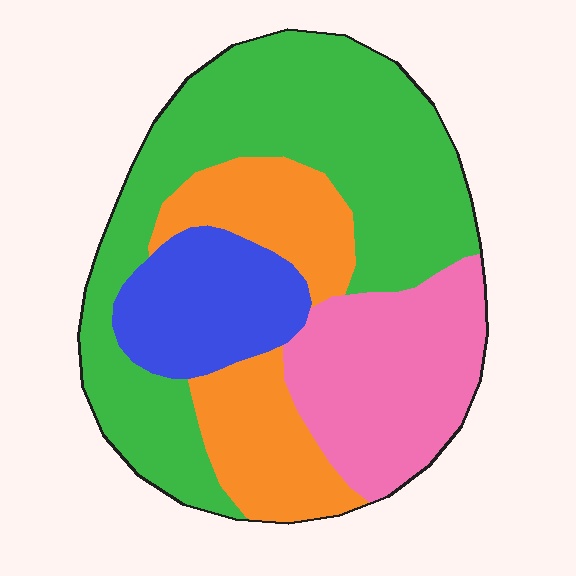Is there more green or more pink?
Green.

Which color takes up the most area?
Green, at roughly 45%.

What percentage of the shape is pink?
Pink takes up about one fifth (1/5) of the shape.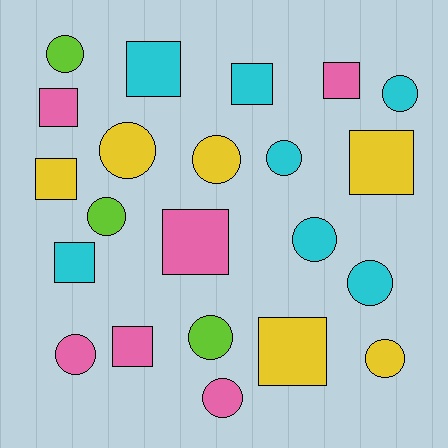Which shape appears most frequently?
Circle, with 12 objects.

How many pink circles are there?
There are 2 pink circles.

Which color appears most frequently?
Cyan, with 7 objects.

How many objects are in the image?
There are 22 objects.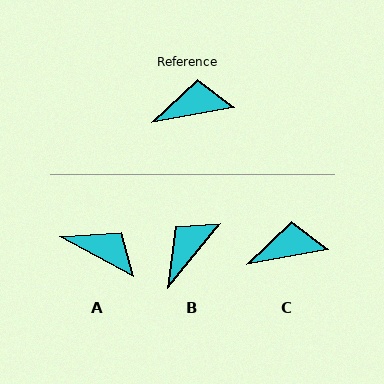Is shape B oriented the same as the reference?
No, it is off by about 40 degrees.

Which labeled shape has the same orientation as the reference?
C.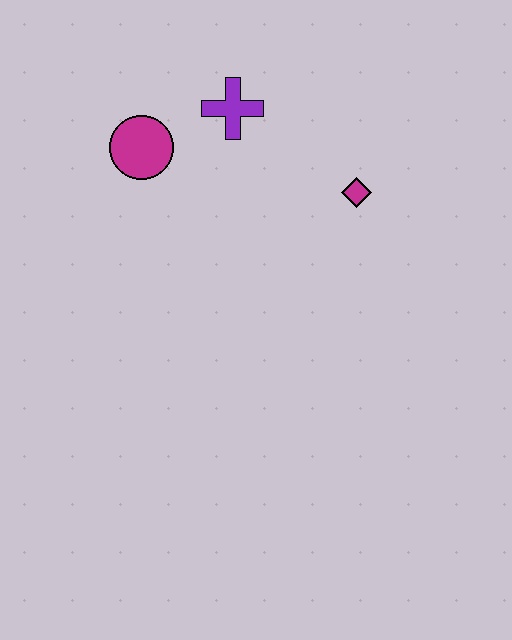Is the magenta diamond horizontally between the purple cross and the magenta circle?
No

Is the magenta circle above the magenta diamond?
Yes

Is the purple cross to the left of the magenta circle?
No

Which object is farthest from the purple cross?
The magenta diamond is farthest from the purple cross.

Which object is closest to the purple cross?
The magenta circle is closest to the purple cross.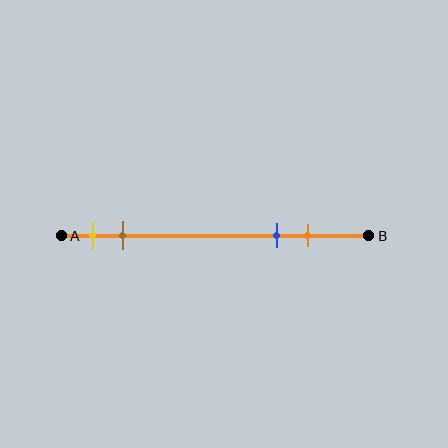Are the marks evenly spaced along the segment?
No, the marks are not evenly spaced.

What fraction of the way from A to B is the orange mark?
The orange mark is approximately 80% (0.8) of the way from A to B.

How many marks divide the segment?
There are 4 marks dividing the segment.